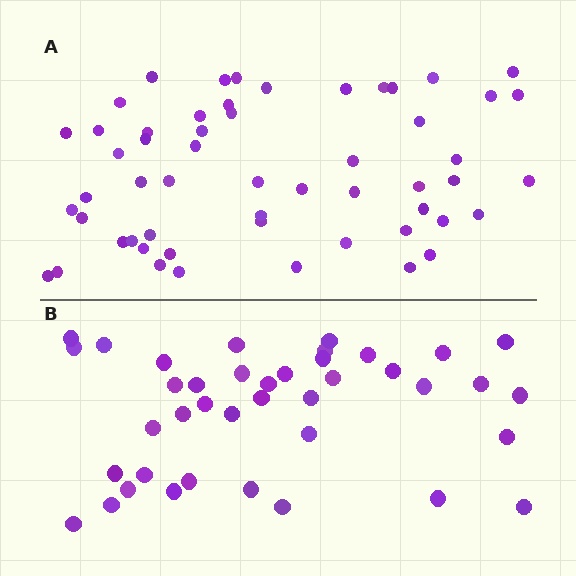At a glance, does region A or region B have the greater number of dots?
Region A (the top region) has more dots.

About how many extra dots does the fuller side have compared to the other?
Region A has approximately 15 more dots than region B.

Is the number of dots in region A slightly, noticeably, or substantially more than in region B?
Region A has noticeably more, but not dramatically so. The ratio is roughly 1.4 to 1.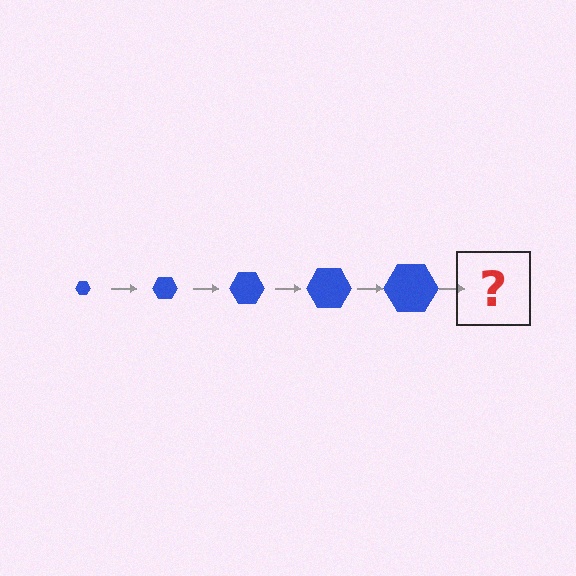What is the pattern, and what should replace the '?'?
The pattern is that the hexagon gets progressively larger each step. The '?' should be a blue hexagon, larger than the previous one.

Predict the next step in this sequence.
The next step is a blue hexagon, larger than the previous one.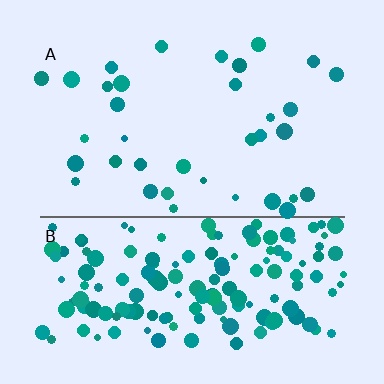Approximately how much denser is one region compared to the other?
Approximately 4.5× — region B over region A.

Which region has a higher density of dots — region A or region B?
B (the bottom).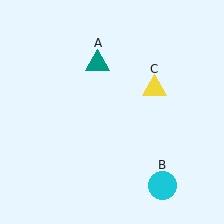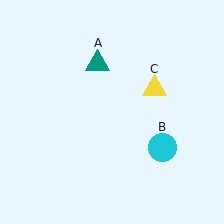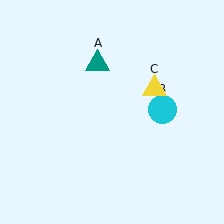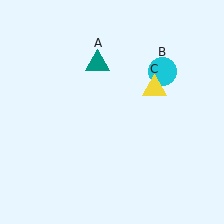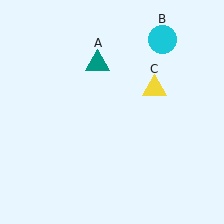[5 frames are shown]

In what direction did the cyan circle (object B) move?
The cyan circle (object B) moved up.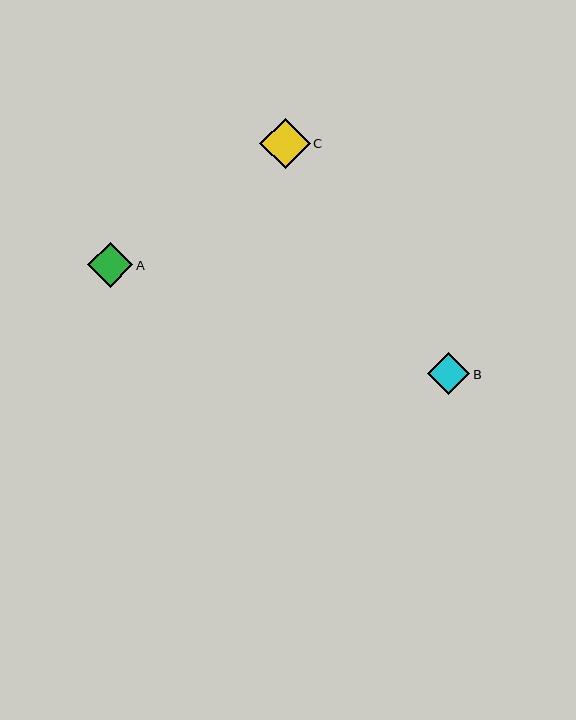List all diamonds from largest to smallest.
From largest to smallest: C, A, B.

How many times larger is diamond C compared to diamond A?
Diamond C is approximately 1.1 times the size of diamond A.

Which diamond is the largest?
Diamond C is the largest with a size of approximately 50 pixels.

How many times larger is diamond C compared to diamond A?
Diamond C is approximately 1.1 times the size of diamond A.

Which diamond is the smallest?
Diamond B is the smallest with a size of approximately 42 pixels.